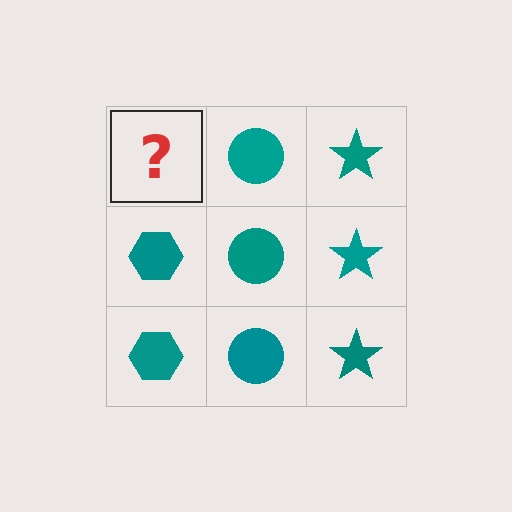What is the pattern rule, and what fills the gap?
The rule is that each column has a consistent shape. The gap should be filled with a teal hexagon.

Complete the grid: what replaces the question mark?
The question mark should be replaced with a teal hexagon.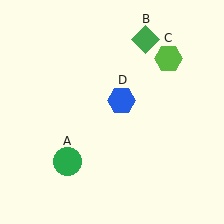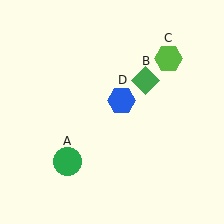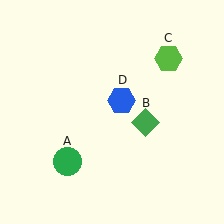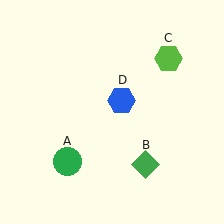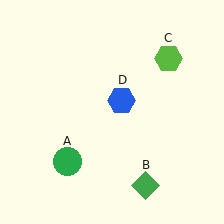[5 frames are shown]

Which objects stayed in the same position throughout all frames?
Green circle (object A) and lime hexagon (object C) and blue hexagon (object D) remained stationary.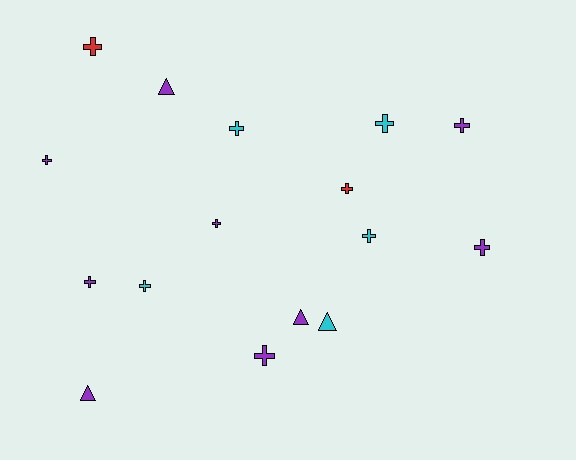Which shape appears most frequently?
Cross, with 12 objects.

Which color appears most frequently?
Purple, with 9 objects.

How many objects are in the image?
There are 16 objects.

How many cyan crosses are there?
There are 4 cyan crosses.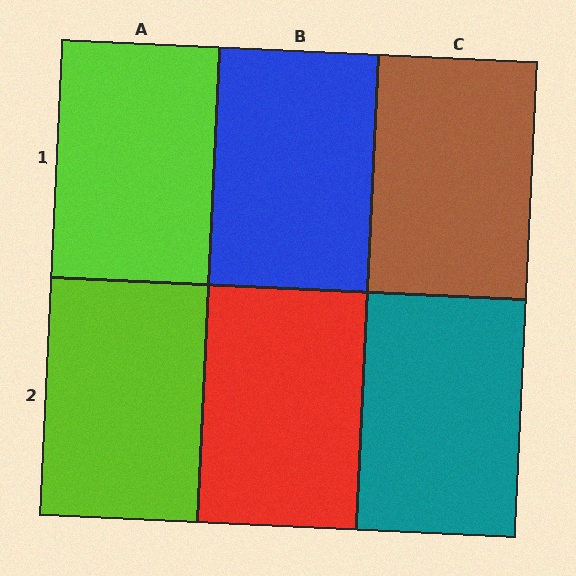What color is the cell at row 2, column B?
Red.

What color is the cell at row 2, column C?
Teal.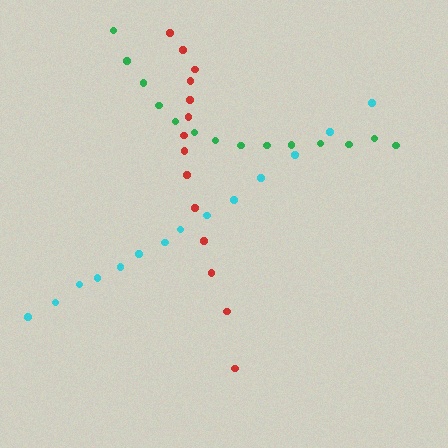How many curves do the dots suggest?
There are 3 distinct paths.